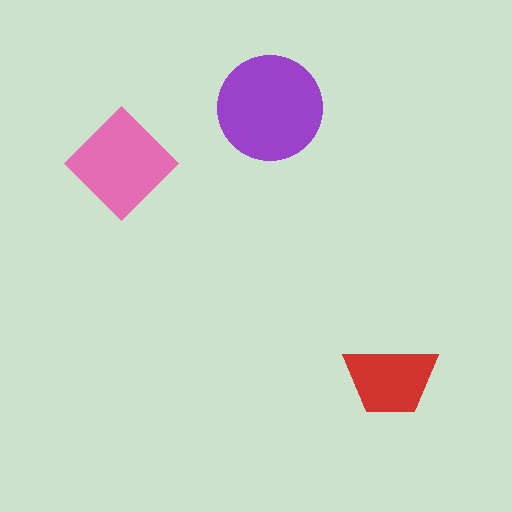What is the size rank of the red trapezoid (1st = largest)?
3rd.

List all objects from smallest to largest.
The red trapezoid, the pink diamond, the purple circle.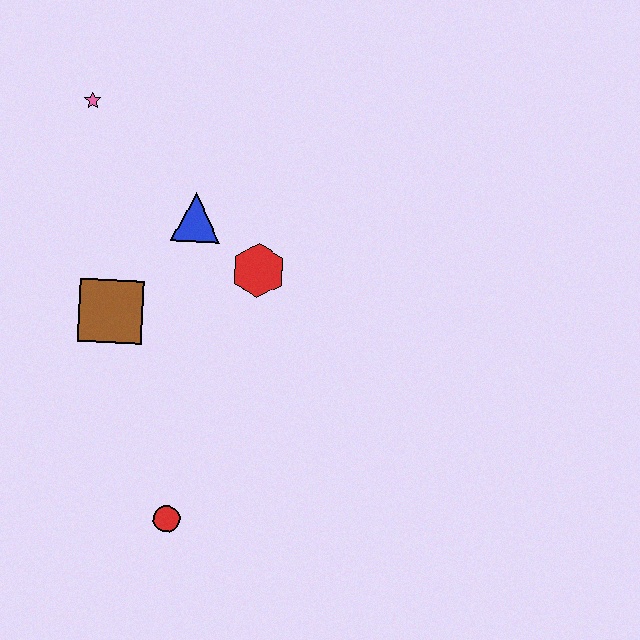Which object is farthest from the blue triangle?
The red circle is farthest from the blue triangle.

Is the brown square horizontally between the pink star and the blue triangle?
Yes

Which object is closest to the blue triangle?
The red hexagon is closest to the blue triangle.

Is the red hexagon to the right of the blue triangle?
Yes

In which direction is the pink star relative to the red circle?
The pink star is above the red circle.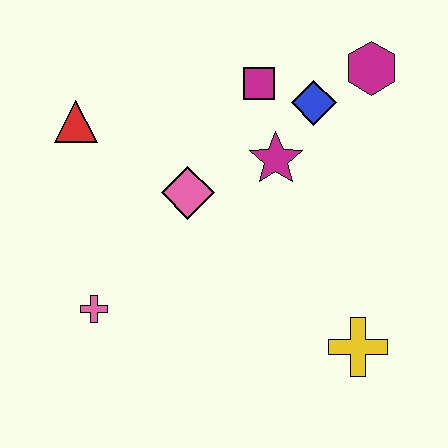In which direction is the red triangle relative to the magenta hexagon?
The red triangle is to the left of the magenta hexagon.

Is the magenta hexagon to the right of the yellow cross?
Yes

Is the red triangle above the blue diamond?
No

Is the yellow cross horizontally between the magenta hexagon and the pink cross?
Yes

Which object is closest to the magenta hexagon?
The blue diamond is closest to the magenta hexagon.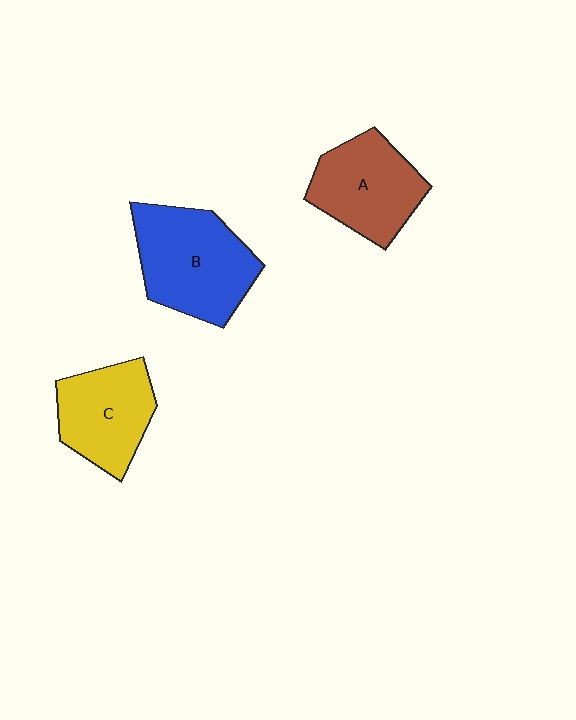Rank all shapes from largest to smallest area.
From largest to smallest: B (blue), A (brown), C (yellow).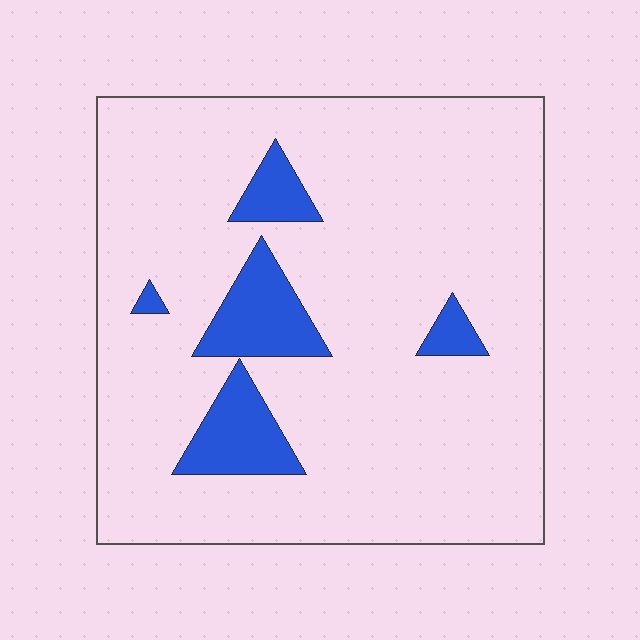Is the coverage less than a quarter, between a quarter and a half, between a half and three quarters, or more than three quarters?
Less than a quarter.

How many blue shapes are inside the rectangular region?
5.